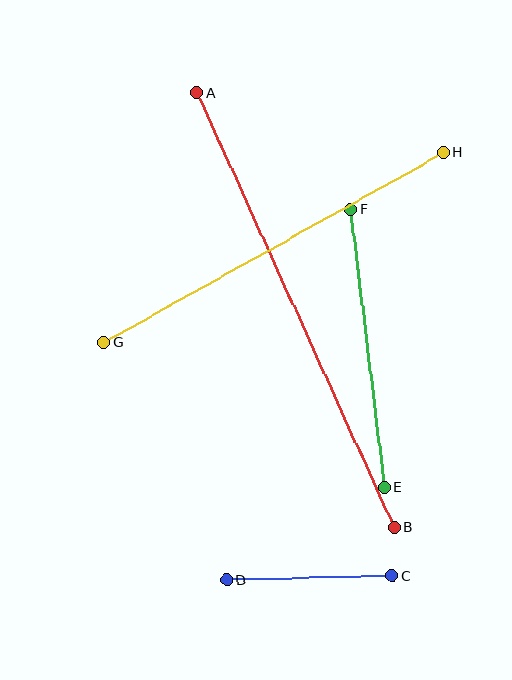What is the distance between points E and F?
The distance is approximately 280 pixels.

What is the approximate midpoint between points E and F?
The midpoint is at approximately (368, 348) pixels.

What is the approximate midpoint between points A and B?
The midpoint is at approximately (295, 310) pixels.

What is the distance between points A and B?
The distance is approximately 477 pixels.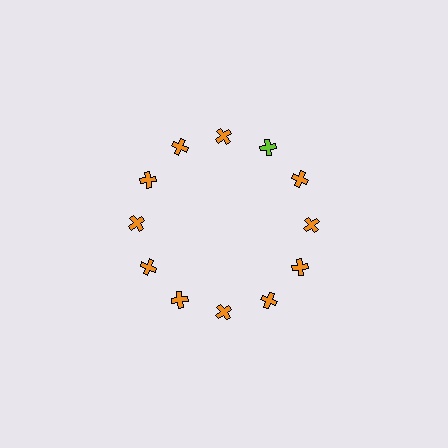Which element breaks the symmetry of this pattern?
The lime cross at roughly the 1 o'clock position breaks the symmetry. All other shapes are orange crosses.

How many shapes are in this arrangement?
There are 12 shapes arranged in a ring pattern.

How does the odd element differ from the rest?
It has a different color: lime instead of orange.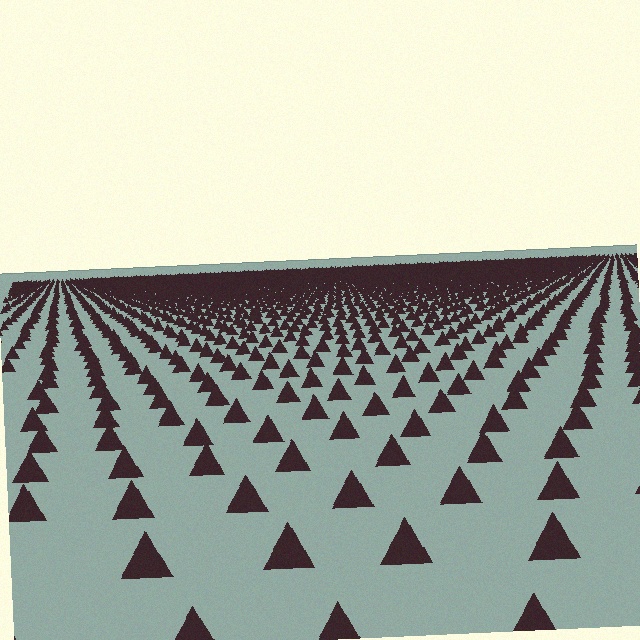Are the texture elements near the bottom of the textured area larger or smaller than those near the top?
Larger. Near the bottom, elements are closer to the viewer and appear at a bigger on-screen size.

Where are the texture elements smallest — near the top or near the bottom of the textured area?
Near the top.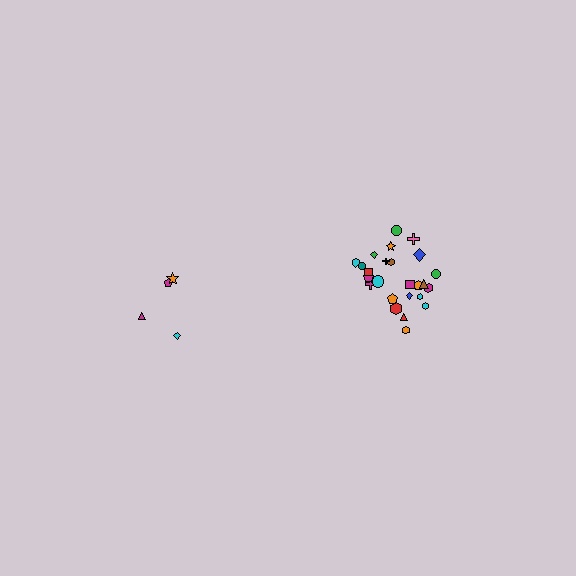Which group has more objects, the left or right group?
The right group.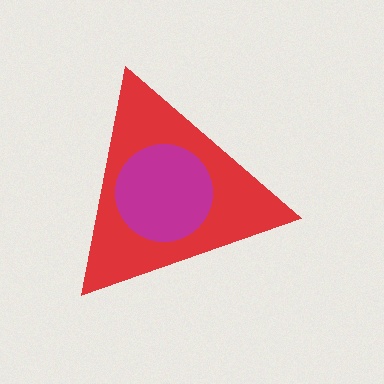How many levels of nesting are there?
2.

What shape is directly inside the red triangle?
The magenta circle.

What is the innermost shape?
The magenta circle.